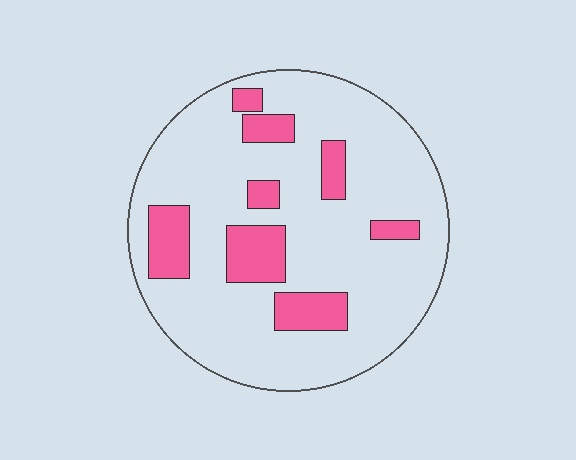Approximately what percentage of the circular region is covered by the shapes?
Approximately 20%.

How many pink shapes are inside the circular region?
8.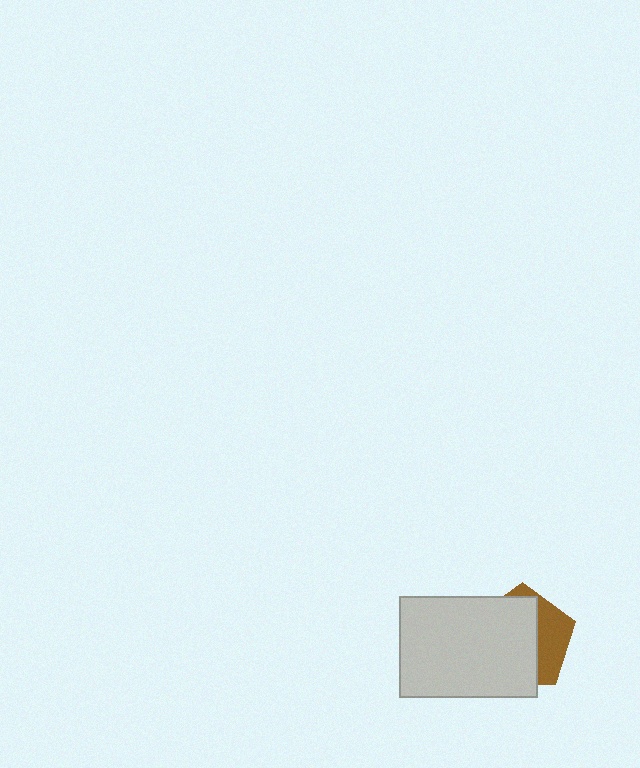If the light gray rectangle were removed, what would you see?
You would see the complete brown pentagon.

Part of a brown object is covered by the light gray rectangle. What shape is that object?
It is a pentagon.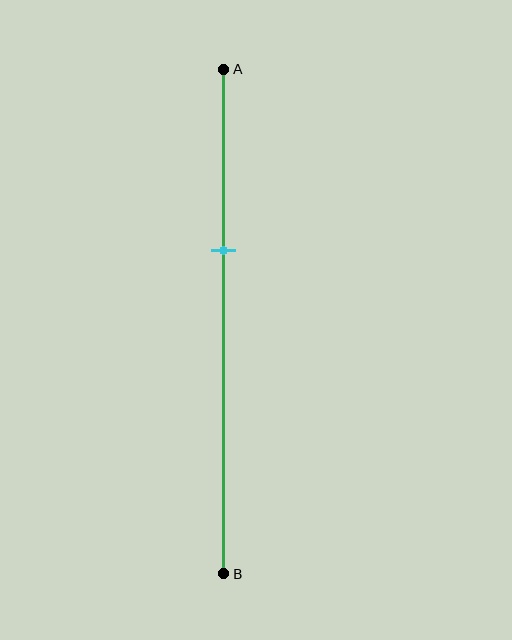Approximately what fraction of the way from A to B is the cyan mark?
The cyan mark is approximately 35% of the way from A to B.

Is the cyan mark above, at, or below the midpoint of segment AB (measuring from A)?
The cyan mark is above the midpoint of segment AB.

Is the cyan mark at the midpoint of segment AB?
No, the mark is at about 35% from A, not at the 50% midpoint.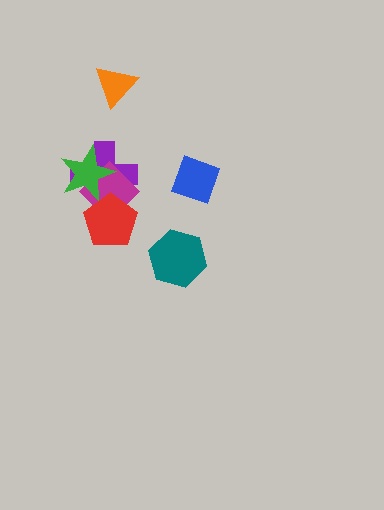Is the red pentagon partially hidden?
No, no other shape covers it.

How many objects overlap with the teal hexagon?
0 objects overlap with the teal hexagon.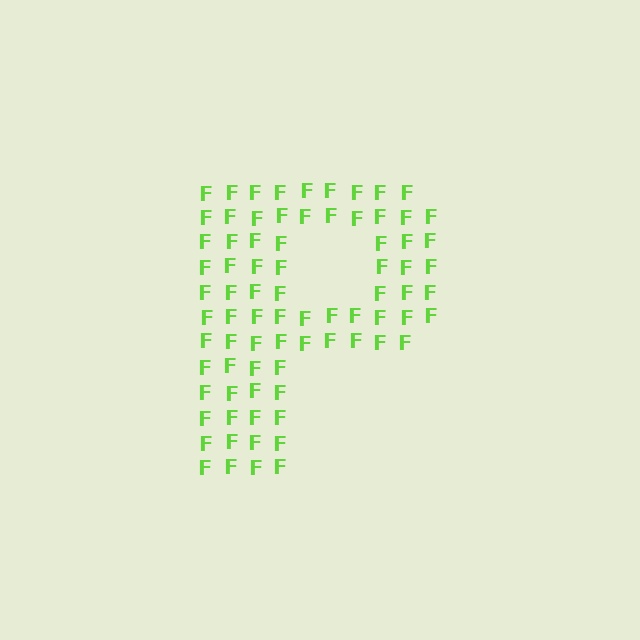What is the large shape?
The large shape is the letter P.